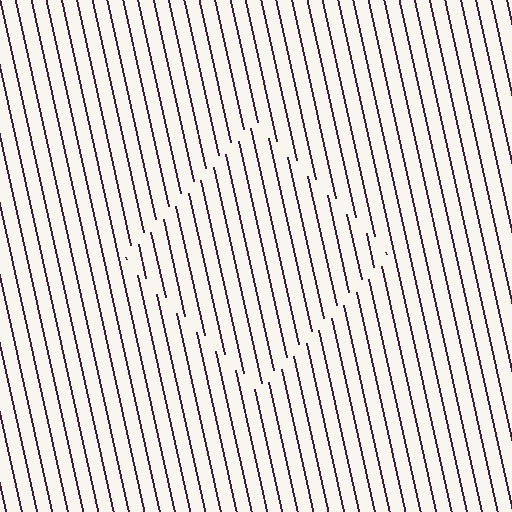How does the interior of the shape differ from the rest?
The interior of the shape contains the same grating, shifted by half a period — the contour is defined by the phase discontinuity where line-ends from the inner and outer gratings abut.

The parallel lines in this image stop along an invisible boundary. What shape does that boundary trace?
An illusory square. The interior of the shape contains the same grating, shifted by half a period — the contour is defined by the phase discontinuity where line-ends from the inner and outer gratings abut.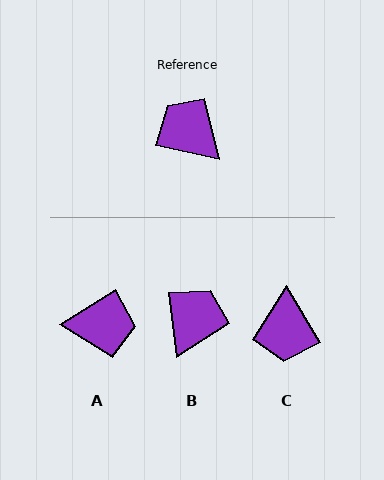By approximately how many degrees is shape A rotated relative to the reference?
Approximately 136 degrees clockwise.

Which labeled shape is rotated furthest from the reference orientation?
A, about 136 degrees away.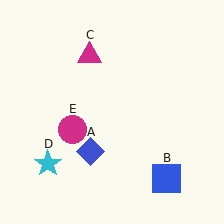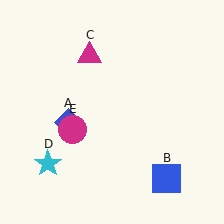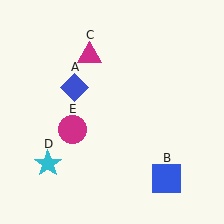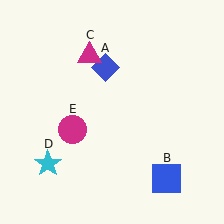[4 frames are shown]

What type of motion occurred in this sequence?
The blue diamond (object A) rotated clockwise around the center of the scene.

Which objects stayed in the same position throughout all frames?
Blue square (object B) and magenta triangle (object C) and cyan star (object D) and magenta circle (object E) remained stationary.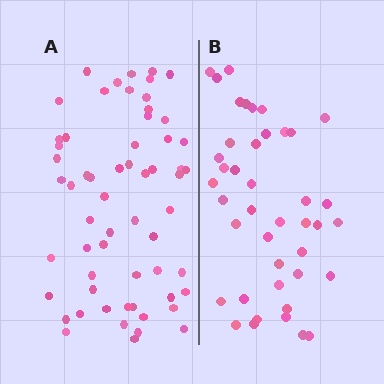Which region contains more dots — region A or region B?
Region A (the left region) has more dots.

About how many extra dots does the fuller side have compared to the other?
Region A has approximately 20 more dots than region B.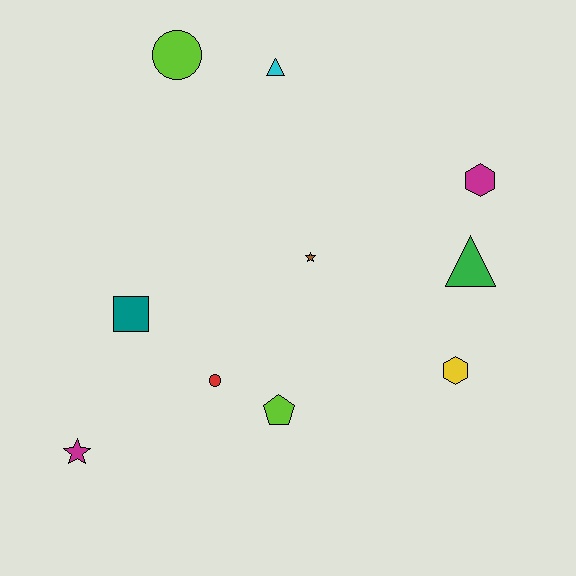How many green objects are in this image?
There is 1 green object.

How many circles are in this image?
There are 2 circles.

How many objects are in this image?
There are 10 objects.